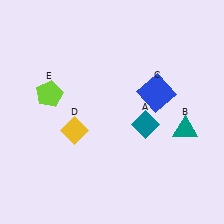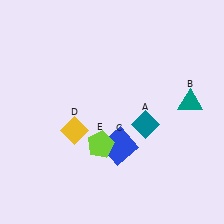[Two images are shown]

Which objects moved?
The objects that moved are: the teal triangle (B), the blue square (C), the lime pentagon (E).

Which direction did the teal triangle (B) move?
The teal triangle (B) moved up.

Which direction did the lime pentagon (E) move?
The lime pentagon (E) moved right.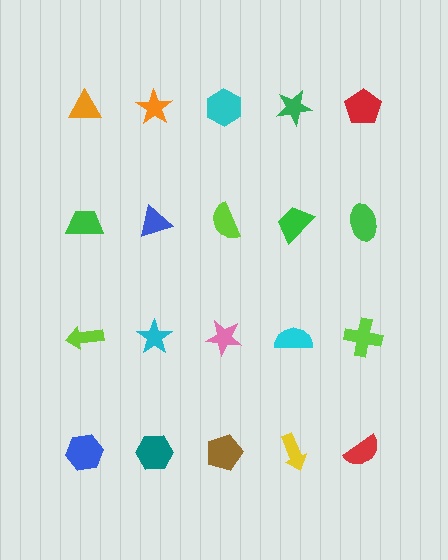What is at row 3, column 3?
A pink star.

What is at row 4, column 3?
A brown pentagon.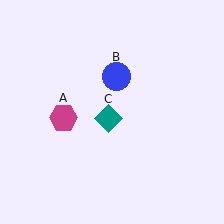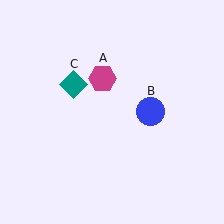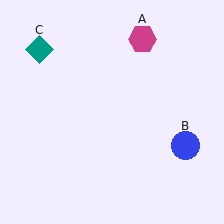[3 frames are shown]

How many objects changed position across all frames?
3 objects changed position: magenta hexagon (object A), blue circle (object B), teal diamond (object C).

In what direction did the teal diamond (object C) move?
The teal diamond (object C) moved up and to the left.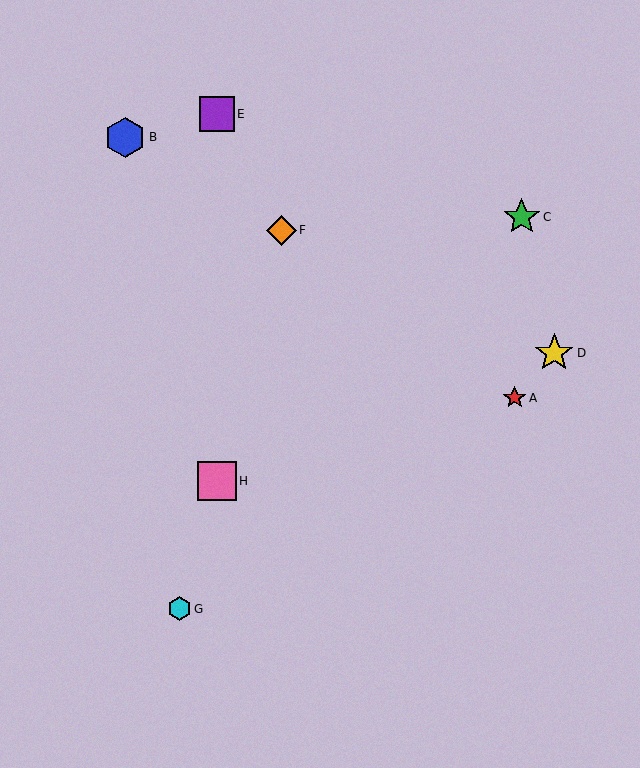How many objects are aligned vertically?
2 objects (E, H) are aligned vertically.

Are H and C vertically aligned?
No, H is at x≈217 and C is at x≈522.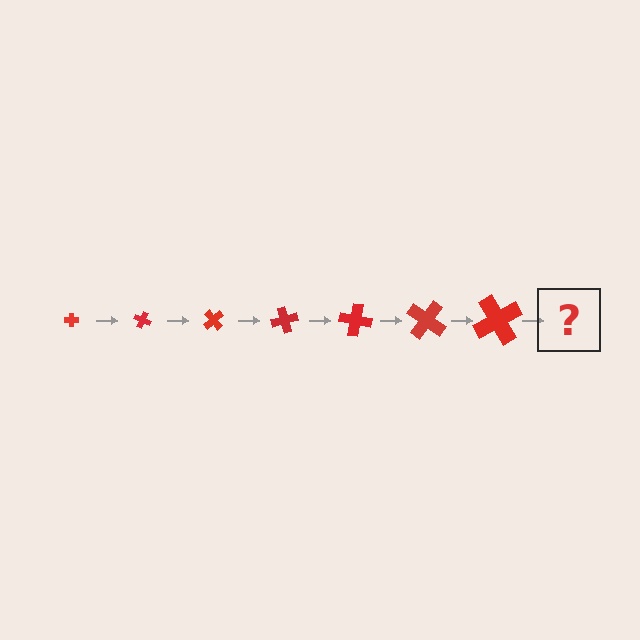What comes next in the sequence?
The next element should be a cross, larger than the previous one and rotated 175 degrees from the start.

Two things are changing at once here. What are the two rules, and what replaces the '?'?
The two rules are that the cross grows larger each step and it rotates 25 degrees each step. The '?' should be a cross, larger than the previous one and rotated 175 degrees from the start.